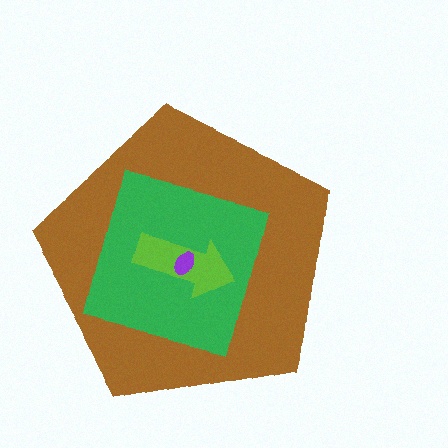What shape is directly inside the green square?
The lime arrow.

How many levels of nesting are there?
4.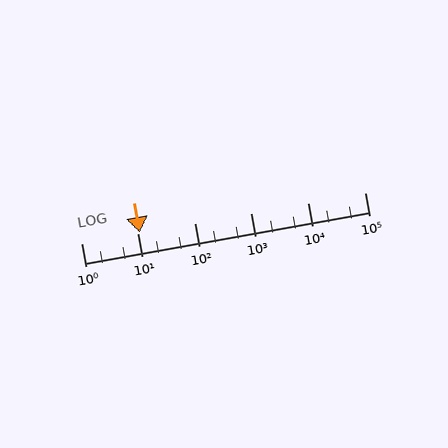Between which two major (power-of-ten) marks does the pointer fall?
The pointer is between 10 and 100.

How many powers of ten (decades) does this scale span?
The scale spans 5 decades, from 1 to 100000.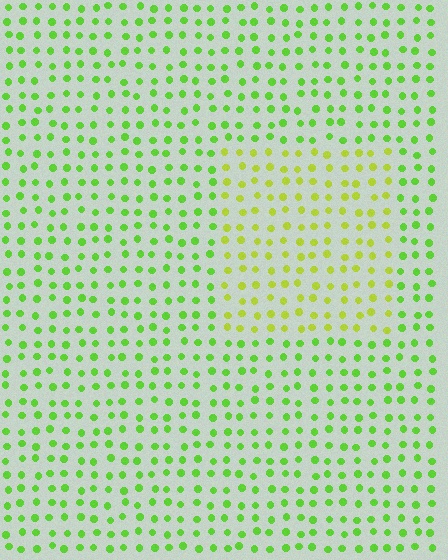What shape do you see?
I see a rectangle.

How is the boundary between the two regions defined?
The boundary is defined purely by a slight shift in hue (about 31 degrees). Spacing, size, and orientation are identical on both sides.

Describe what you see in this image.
The image is filled with small lime elements in a uniform arrangement. A rectangle-shaped region is visible where the elements are tinted to a slightly different hue, forming a subtle color boundary.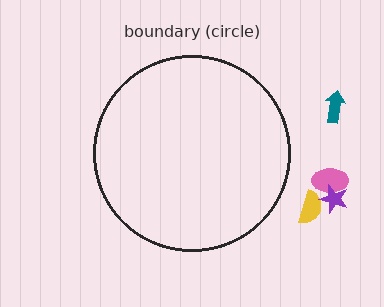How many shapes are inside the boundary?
0 inside, 4 outside.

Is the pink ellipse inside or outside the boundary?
Outside.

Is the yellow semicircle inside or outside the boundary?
Outside.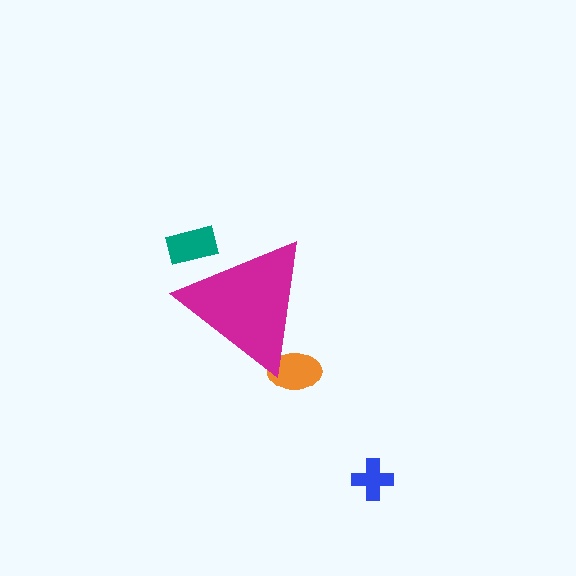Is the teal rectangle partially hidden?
Yes, the teal rectangle is partially hidden behind the magenta triangle.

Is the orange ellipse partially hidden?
Yes, the orange ellipse is partially hidden behind the magenta triangle.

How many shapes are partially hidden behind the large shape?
2 shapes are partially hidden.